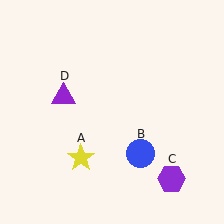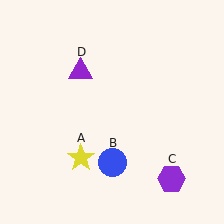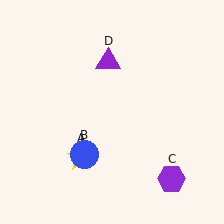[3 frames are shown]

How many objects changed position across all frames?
2 objects changed position: blue circle (object B), purple triangle (object D).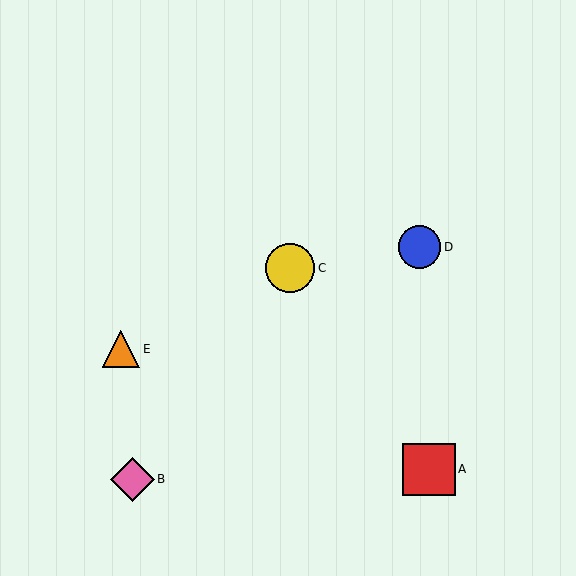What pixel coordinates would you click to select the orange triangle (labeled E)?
Click at (121, 349) to select the orange triangle E.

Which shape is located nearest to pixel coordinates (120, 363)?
The orange triangle (labeled E) at (121, 349) is nearest to that location.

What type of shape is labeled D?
Shape D is a blue circle.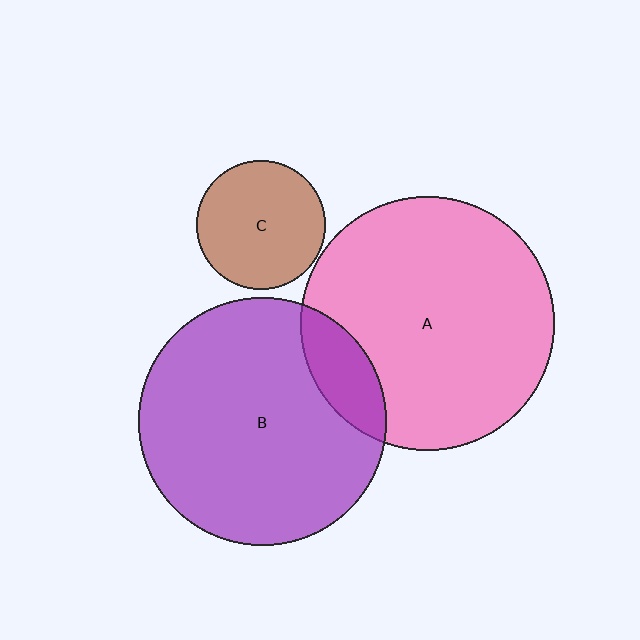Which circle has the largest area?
Circle A (pink).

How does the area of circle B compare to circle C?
Approximately 3.7 times.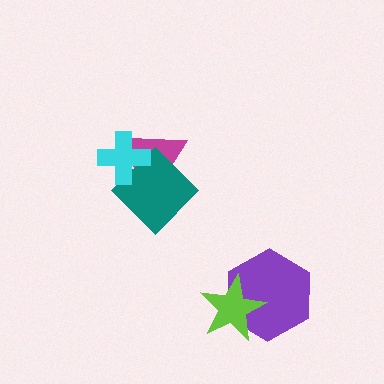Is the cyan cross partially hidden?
No, no other shape covers it.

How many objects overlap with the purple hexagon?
1 object overlaps with the purple hexagon.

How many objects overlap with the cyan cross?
2 objects overlap with the cyan cross.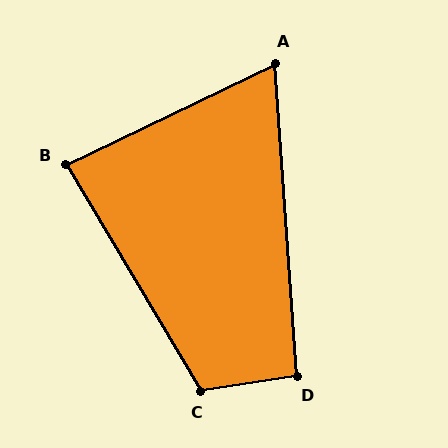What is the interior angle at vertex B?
Approximately 85 degrees (approximately right).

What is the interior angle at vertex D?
Approximately 95 degrees (approximately right).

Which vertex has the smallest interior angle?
A, at approximately 68 degrees.